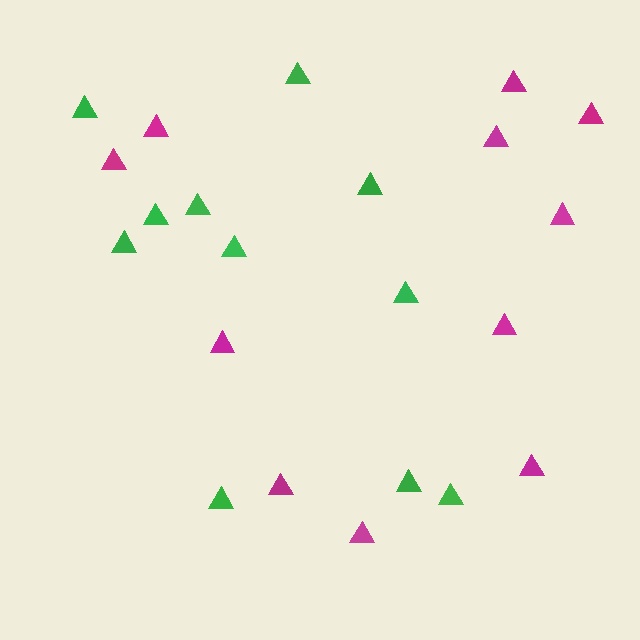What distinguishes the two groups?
There are 2 groups: one group of magenta triangles (11) and one group of green triangles (11).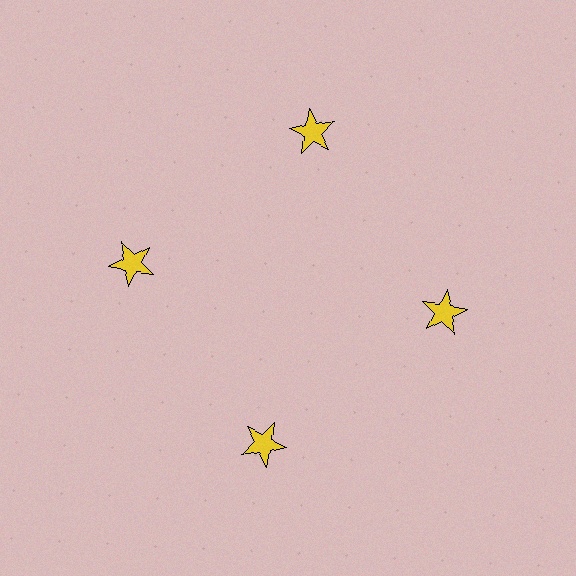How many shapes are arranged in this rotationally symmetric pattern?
There are 4 shapes, arranged in 4 groups of 1.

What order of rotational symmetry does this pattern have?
This pattern has 4-fold rotational symmetry.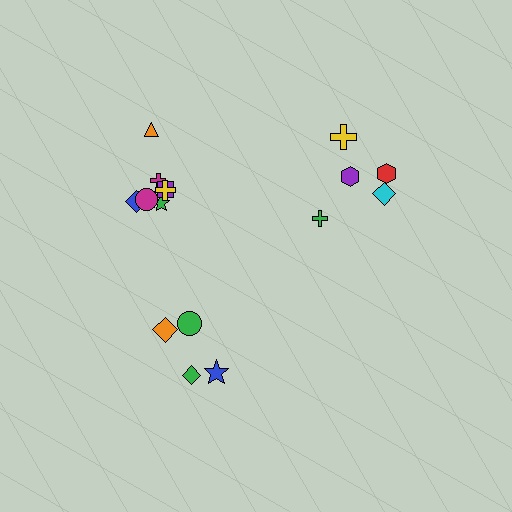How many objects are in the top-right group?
There are 5 objects.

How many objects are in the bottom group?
There are 4 objects.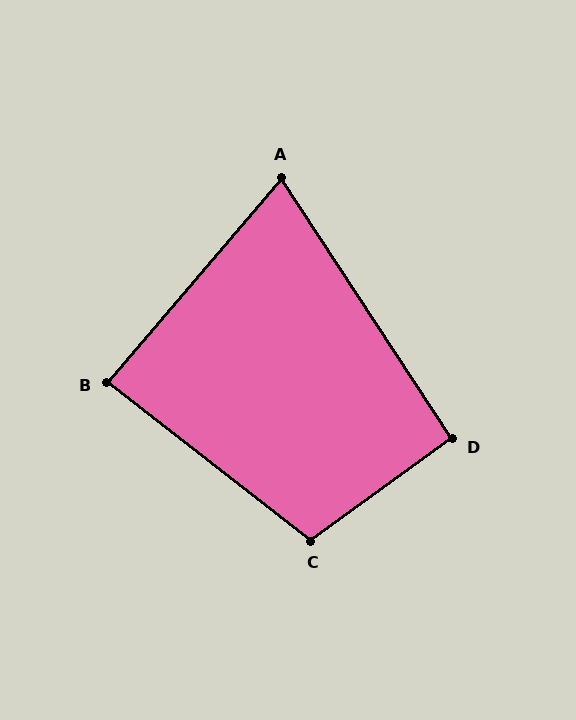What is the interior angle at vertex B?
Approximately 88 degrees (approximately right).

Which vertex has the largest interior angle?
C, at approximately 106 degrees.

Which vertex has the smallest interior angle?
A, at approximately 74 degrees.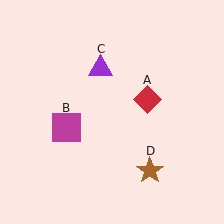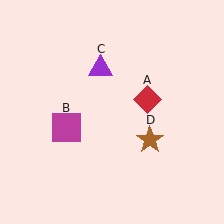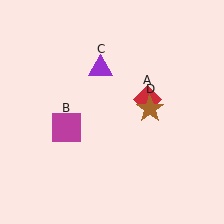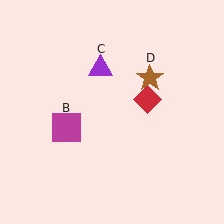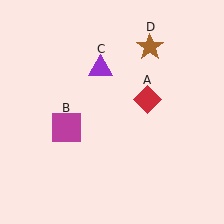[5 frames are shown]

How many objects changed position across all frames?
1 object changed position: brown star (object D).